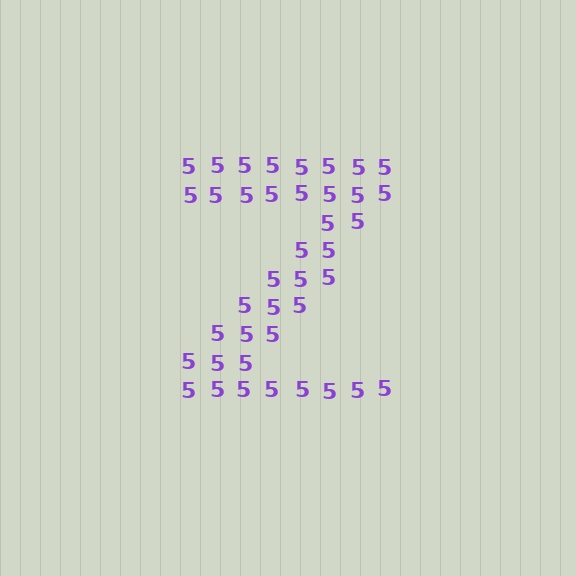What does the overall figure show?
The overall figure shows the letter Z.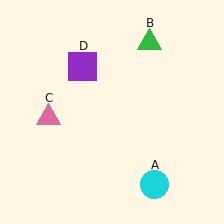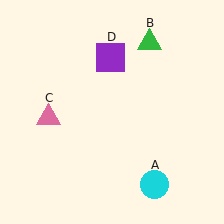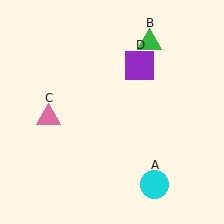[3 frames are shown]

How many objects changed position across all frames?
1 object changed position: purple square (object D).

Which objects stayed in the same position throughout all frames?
Cyan circle (object A) and green triangle (object B) and pink triangle (object C) remained stationary.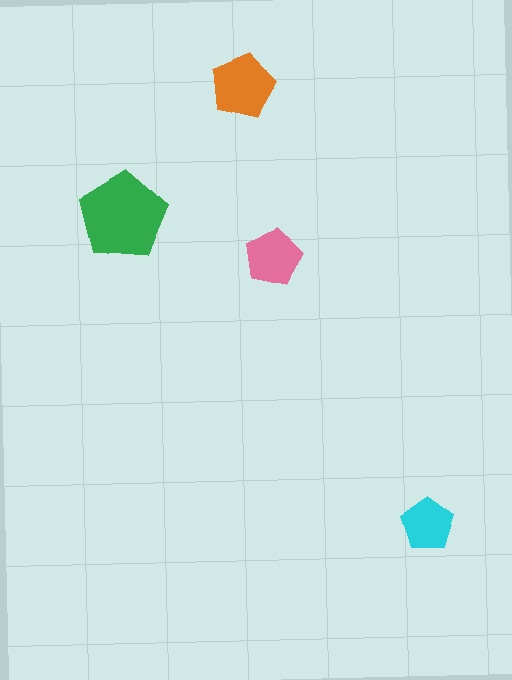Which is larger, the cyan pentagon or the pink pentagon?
The pink one.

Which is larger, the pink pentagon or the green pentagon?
The green one.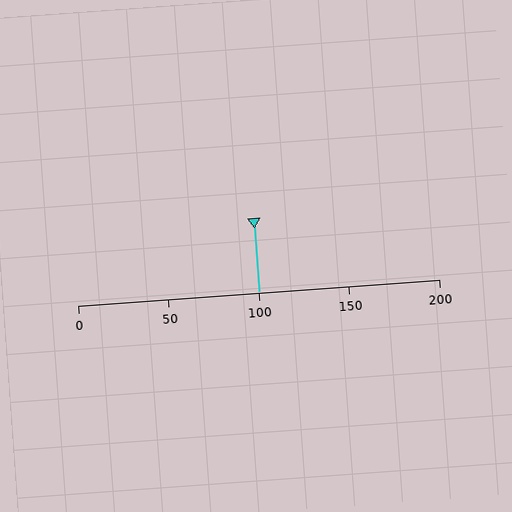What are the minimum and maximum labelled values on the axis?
The axis runs from 0 to 200.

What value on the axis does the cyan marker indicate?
The marker indicates approximately 100.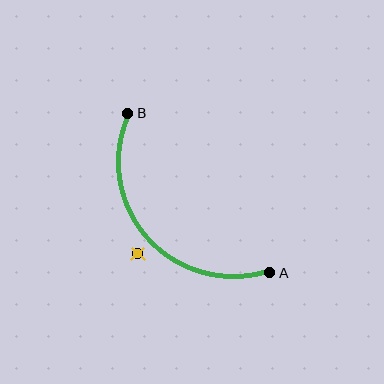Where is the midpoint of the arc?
The arc midpoint is the point on the curve farthest from the straight line joining A and B. It sits below and to the left of that line.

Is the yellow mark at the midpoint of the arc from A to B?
No — the yellow mark does not lie on the arc at all. It sits slightly outside the curve.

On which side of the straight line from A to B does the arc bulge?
The arc bulges below and to the left of the straight line connecting A and B.